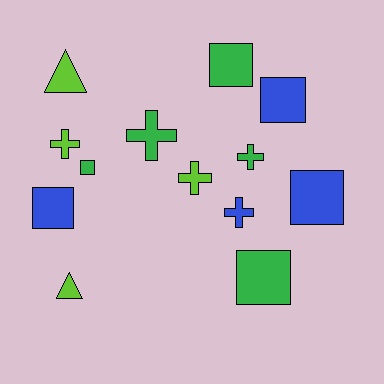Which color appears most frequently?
Green, with 5 objects.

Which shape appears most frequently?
Square, with 6 objects.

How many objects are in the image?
There are 13 objects.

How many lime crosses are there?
There are 2 lime crosses.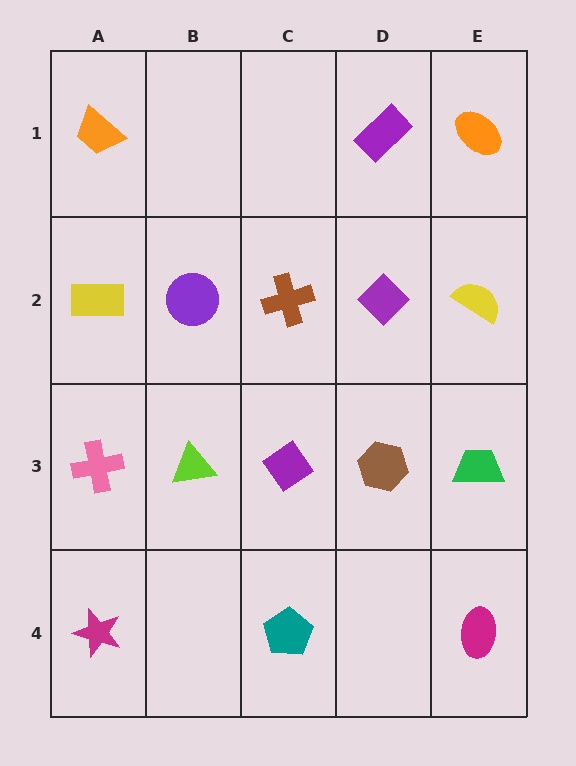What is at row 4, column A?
A magenta star.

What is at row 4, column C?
A teal pentagon.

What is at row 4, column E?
A magenta ellipse.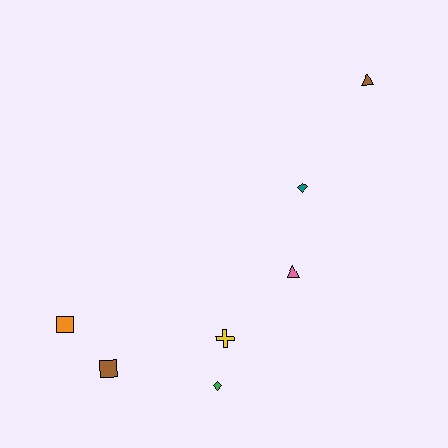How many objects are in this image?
There are 7 objects.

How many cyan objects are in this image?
There are no cyan objects.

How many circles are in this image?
There are no circles.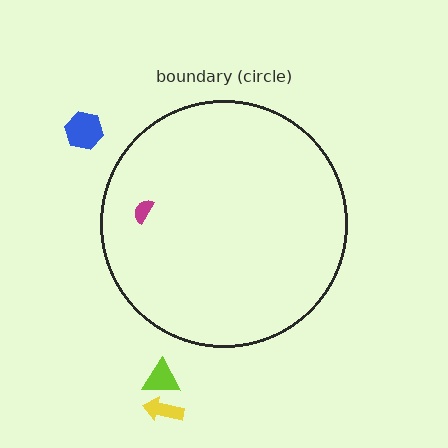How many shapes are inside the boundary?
1 inside, 3 outside.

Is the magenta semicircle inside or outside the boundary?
Inside.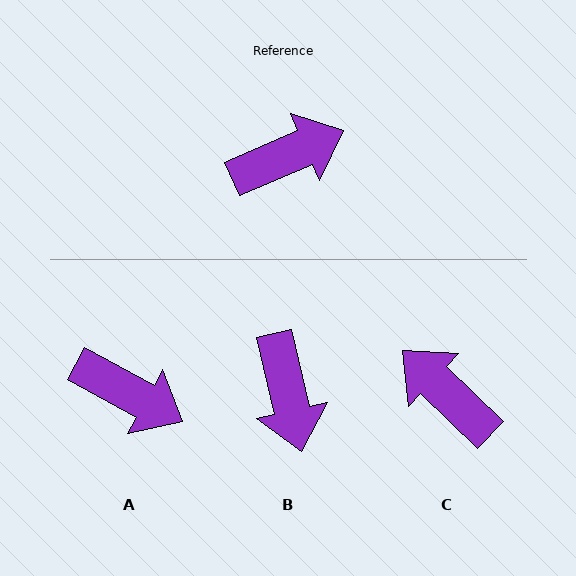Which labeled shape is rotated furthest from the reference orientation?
C, about 112 degrees away.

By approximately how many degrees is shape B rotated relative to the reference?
Approximately 101 degrees clockwise.